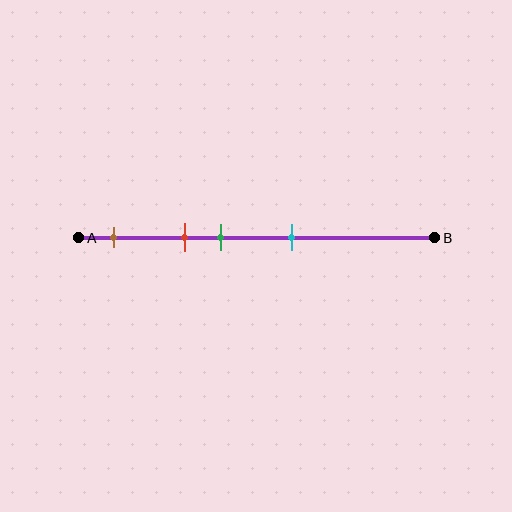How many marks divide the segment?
There are 4 marks dividing the segment.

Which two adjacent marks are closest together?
The red and green marks are the closest adjacent pair.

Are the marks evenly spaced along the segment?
No, the marks are not evenly spaced.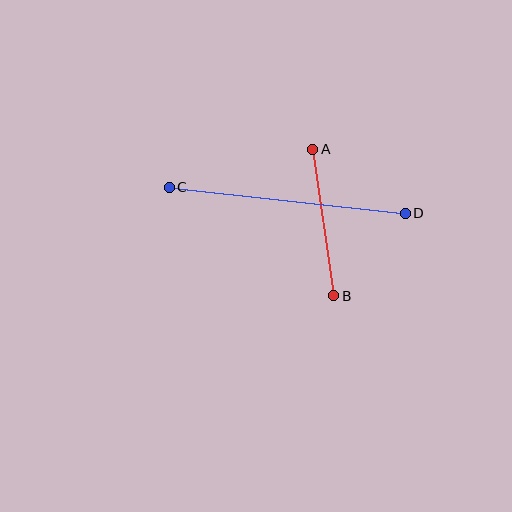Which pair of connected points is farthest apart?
Points C and D are farthest apart.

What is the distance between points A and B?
The distance is approximately 148 pixels.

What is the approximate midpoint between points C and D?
The midpoint is at approximately (287, 200) pixels.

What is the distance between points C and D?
The distance is approximately 237 pixels.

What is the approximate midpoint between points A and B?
The midpoint is at approximately (323, 223) pixels.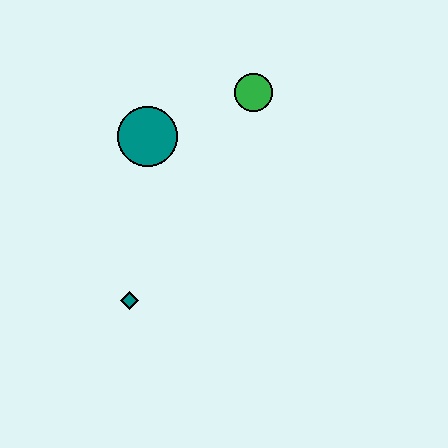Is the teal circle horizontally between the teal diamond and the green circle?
Yes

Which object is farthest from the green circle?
The teal diamond is farthest from the green circle.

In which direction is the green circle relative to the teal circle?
The green circle is to the right of the teal circle.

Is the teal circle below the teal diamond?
No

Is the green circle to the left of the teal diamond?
No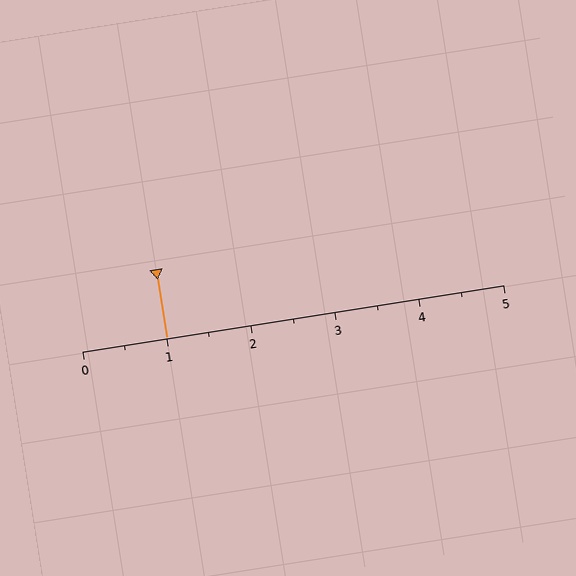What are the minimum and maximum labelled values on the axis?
The axis runs from 0 to 5.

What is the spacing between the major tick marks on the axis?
The major ticks are spaced 1 apart.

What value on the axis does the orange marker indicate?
The marker indicates approximately 1.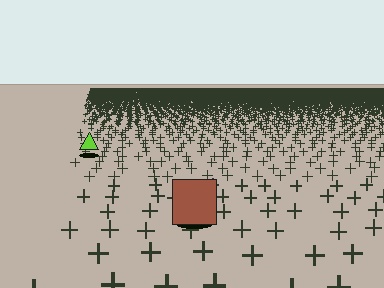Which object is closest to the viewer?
The brown square is closest. The texture marks near it are larger and more spread out.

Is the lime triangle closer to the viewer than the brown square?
No. The brown square is closer — you can tell from the texture gradient: the ground texture is coarser near it.